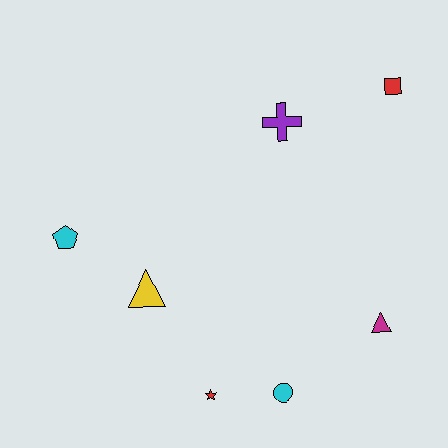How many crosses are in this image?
There is 1 cross.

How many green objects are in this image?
There are no green objects.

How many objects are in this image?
There are 7 objects.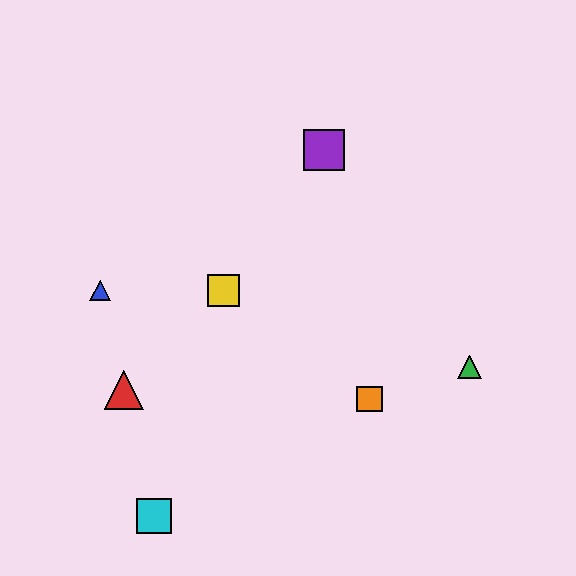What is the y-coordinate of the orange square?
The orange square is at y≈399.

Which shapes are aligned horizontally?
The blue triangle, the yellow square are aligned horizontally.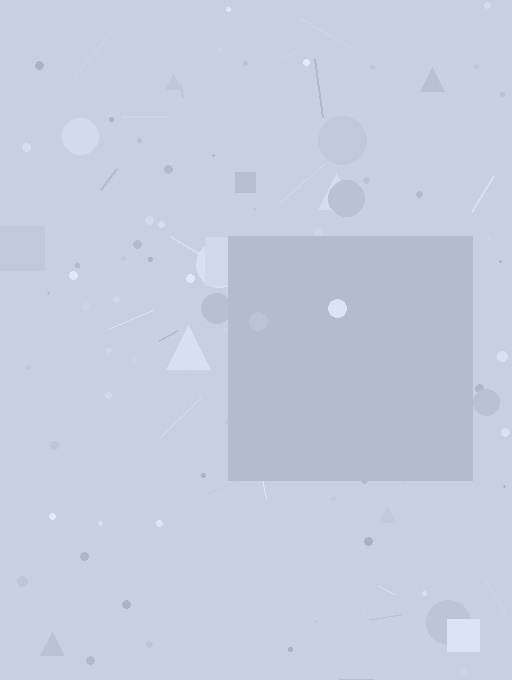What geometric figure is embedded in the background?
A square is embedded in the background.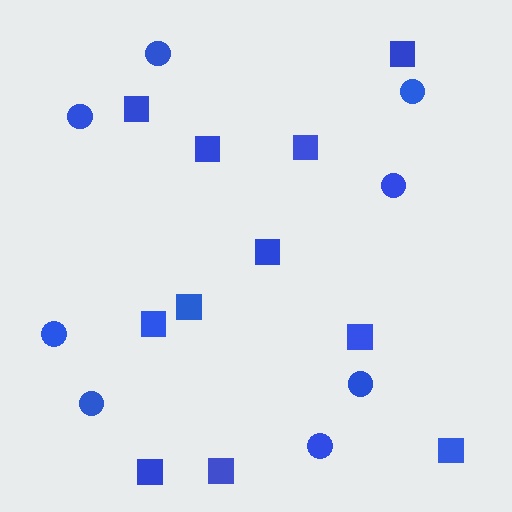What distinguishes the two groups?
There are 2 groups: one group of squares (11) and one group of circles (8).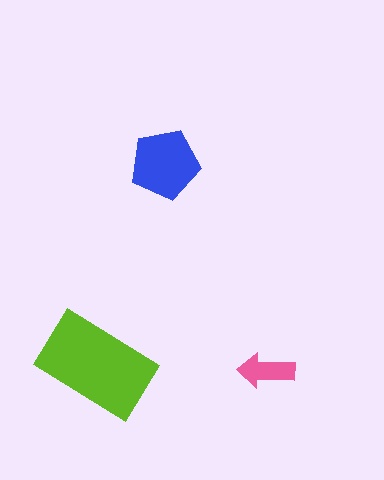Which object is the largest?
The lime rectangle.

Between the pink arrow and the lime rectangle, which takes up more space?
The lime rectangle.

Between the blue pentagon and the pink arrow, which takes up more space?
The blue pentagon.